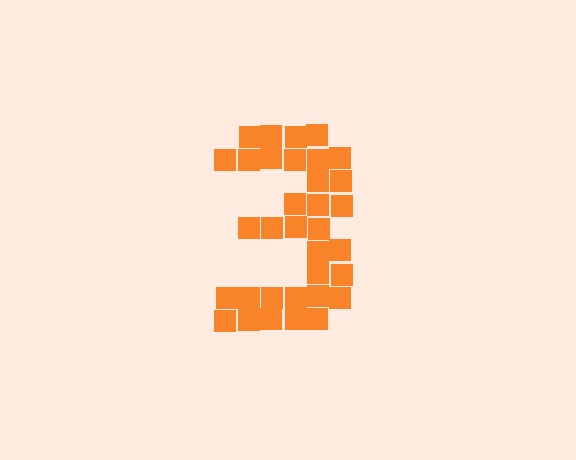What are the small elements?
The small elements are squares.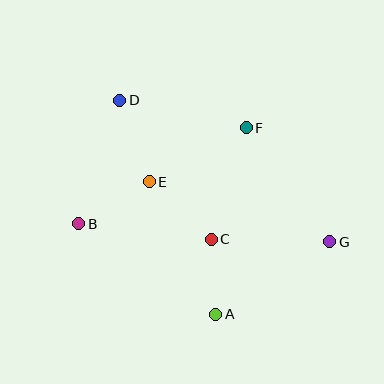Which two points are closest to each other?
Points A and C are closest to each other.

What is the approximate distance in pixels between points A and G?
The distance between A and G is approximately 135 pixels.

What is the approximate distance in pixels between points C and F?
The distance between C and F is approximately 116 pixels.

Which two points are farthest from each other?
Points D and G are farthest from each other.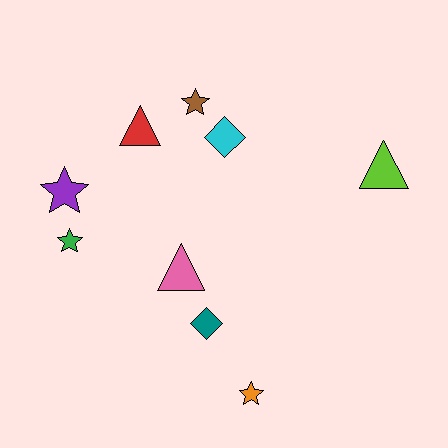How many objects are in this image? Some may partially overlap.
There are 9 objects.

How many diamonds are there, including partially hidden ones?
There are 2 diamonds.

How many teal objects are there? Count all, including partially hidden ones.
There is 1 teal object.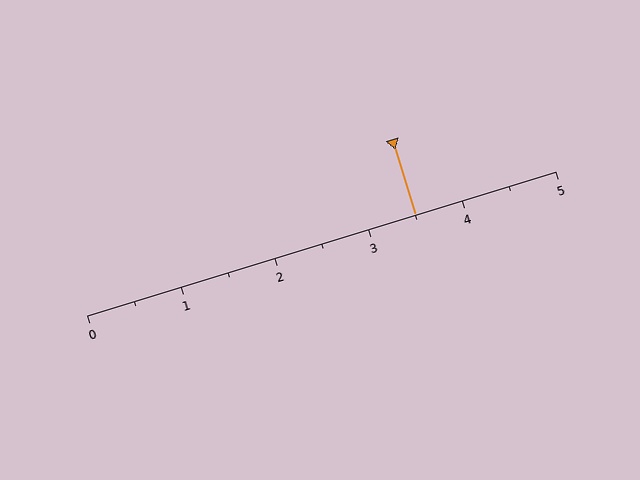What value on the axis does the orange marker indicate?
The marker indicates approximately 3.5.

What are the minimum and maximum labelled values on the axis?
The axis runs from 0 to 5.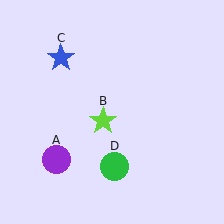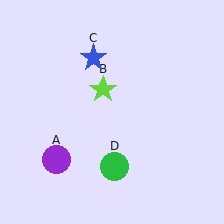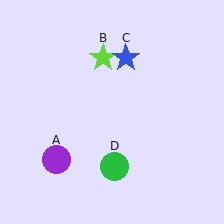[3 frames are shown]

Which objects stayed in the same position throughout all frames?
Purple circle (object A) and green circle (object D) remained stationary.